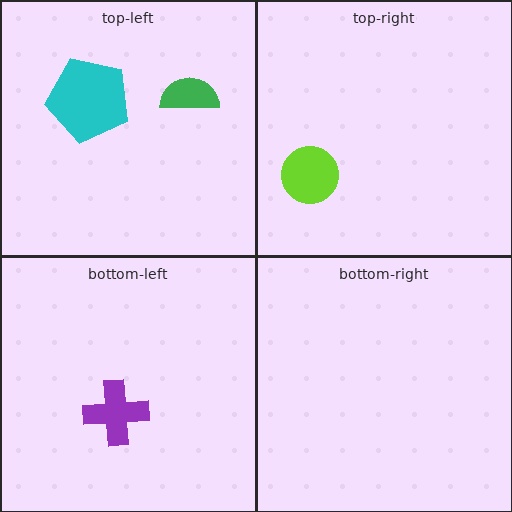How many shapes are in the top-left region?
2.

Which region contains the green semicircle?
The top-left region.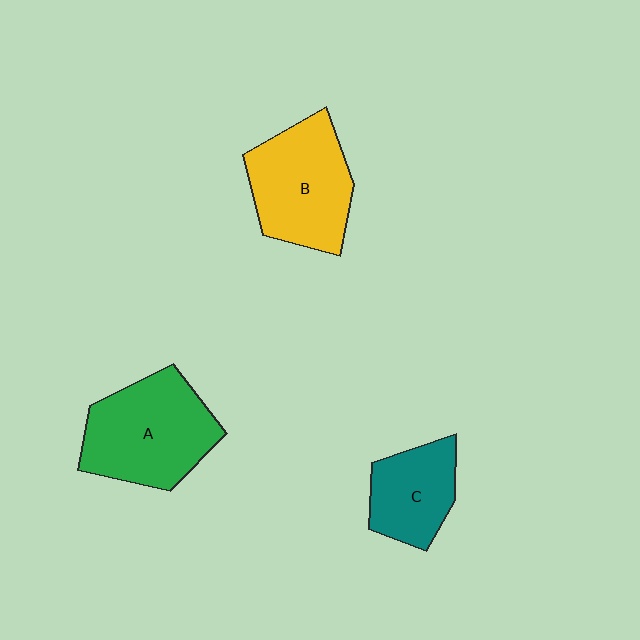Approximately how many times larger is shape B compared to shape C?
Approximately 1.5 times.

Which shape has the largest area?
Shape A (green).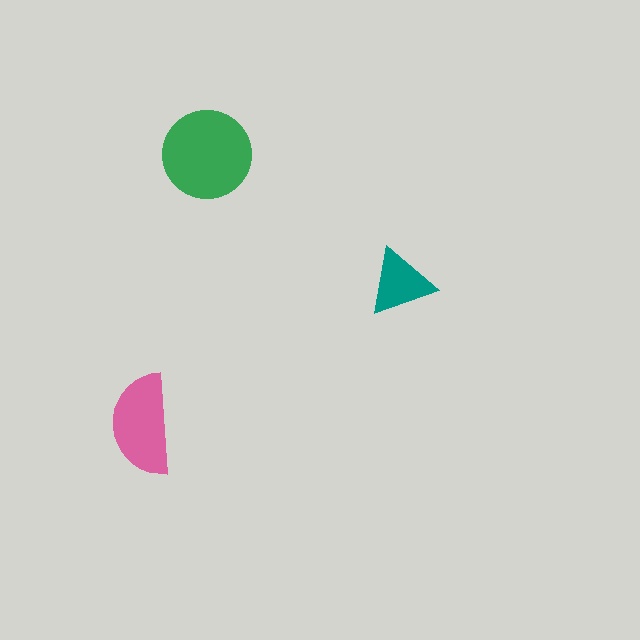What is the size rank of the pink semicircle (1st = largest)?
2nd.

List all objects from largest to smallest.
The green circle, the pink semicircle, the teal triangle.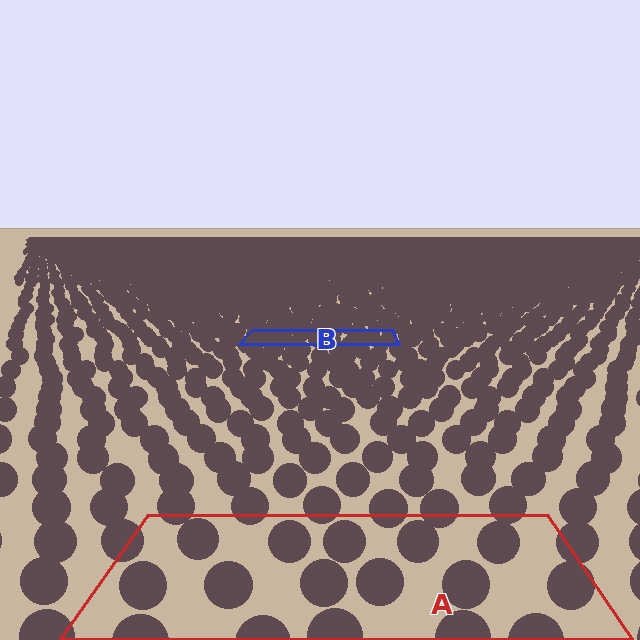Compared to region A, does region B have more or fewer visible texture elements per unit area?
Region B has more texture elements per unit area — they are packed more densely because it is farther away.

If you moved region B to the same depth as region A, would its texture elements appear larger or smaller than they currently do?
They would appear larger. At a closer depth, the same texture elements are projected at a bigger on-screen size.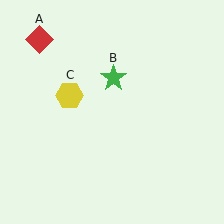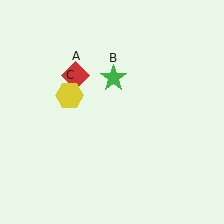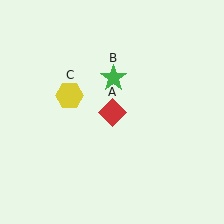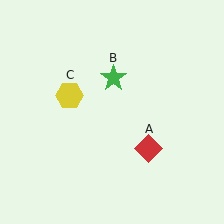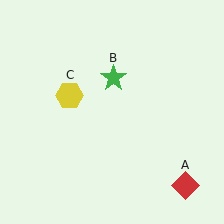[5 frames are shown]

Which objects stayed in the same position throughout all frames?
Green star (object B) and yellow hexagon (object C) remained stationary.